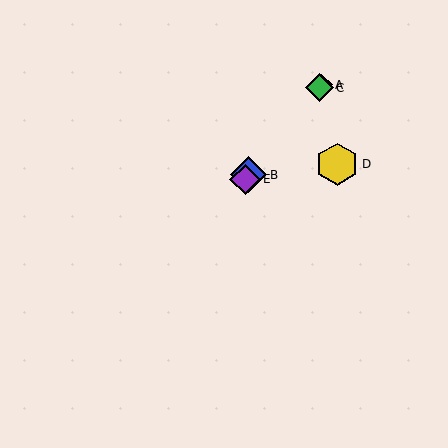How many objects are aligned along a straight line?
4 objects (A, B, C, E) are aligned along a straight line.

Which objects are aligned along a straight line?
Objects A, B, C, E are aligned along a straight line.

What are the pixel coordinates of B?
Object B is at (249, 175).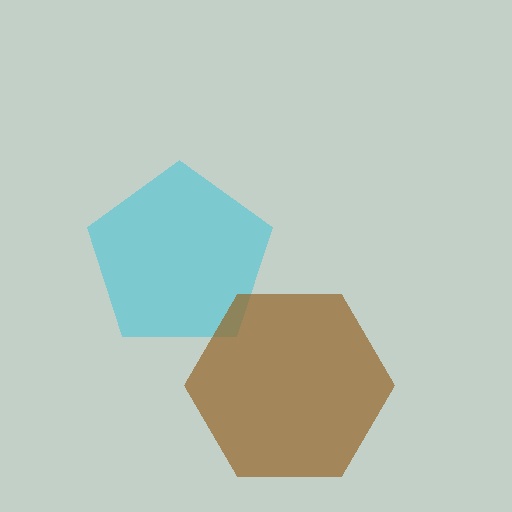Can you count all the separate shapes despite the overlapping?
Yes, there are 2 separate shapes.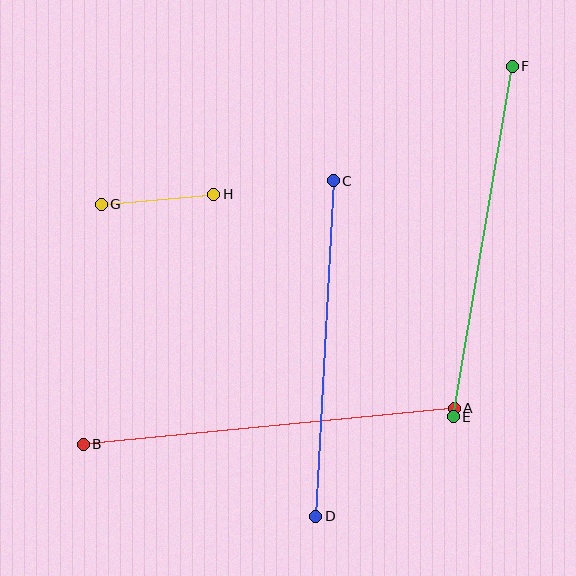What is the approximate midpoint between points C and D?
The midpoint is at approximately (325, 348) pixels.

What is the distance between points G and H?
The distance is approximately 113 pixels.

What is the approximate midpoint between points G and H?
The midpoint is at approximately (157, 199) pixels.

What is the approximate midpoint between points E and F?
The midpoint is at approximately (483, 241) pixels.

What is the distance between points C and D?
The distance is approximately 336 pixels.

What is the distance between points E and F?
The distance is approximately 356 pixels.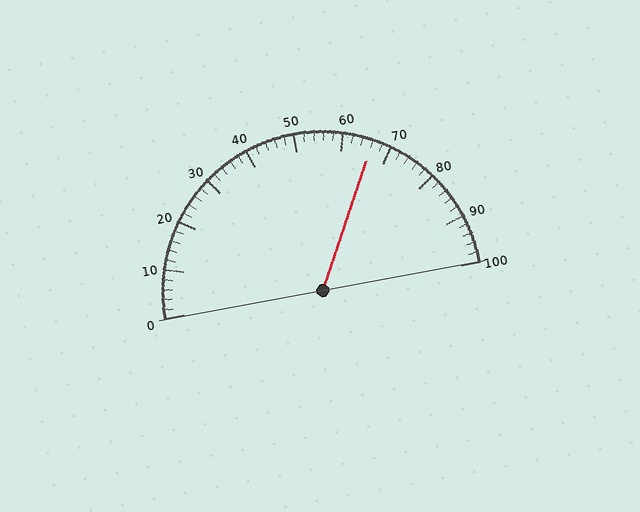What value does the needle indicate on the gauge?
The needle indicates approximately 66.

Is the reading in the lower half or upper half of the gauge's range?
The reading is in the upper half of the range (0 to 100).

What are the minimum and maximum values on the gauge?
The gauge ranges from 0 to 100.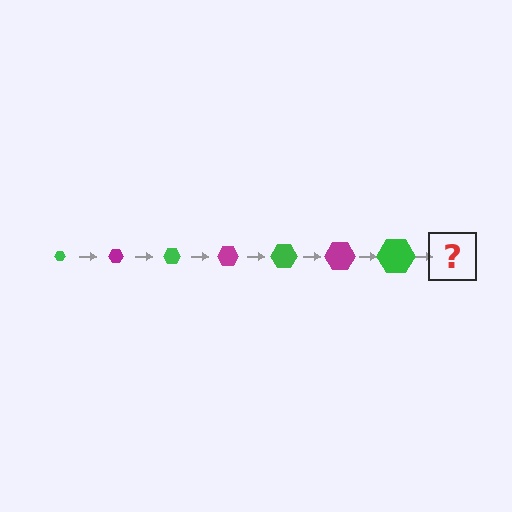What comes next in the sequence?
The next element should be a magenta hexagon, larger than the previous one.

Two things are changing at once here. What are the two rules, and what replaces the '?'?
The two rules are that the hexagon grows larger each step and the color cycles through green and magenta. The '?' should be a magenta hexagon, larger than the previous one.